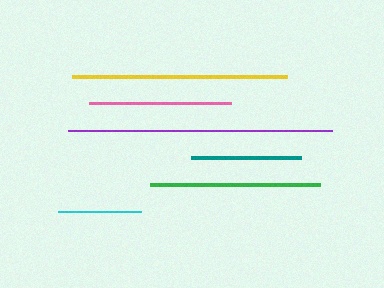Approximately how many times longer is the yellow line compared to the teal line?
The yellow line is approximately 2.0 times the length of the teal line.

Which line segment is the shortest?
The cyan line is the shortest at approximately 83 pixels.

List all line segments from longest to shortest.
From longest to shortest: purple, yellow, green, pink, teal, cyan.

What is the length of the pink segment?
The pink segment is approximately 141 pixels long.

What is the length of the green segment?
The green segment is approximately 170 pixels long.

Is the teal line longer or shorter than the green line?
The green line is longer than the teal line.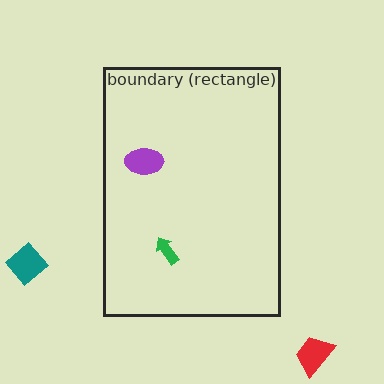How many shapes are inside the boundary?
2 inside, 2 outside.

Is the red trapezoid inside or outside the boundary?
Outside.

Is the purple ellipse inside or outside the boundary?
Inside.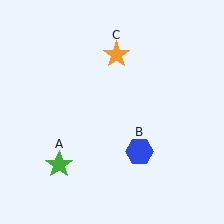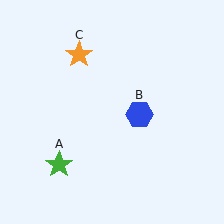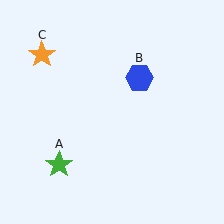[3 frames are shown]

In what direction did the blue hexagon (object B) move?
The blue hexagon (object B) moved up.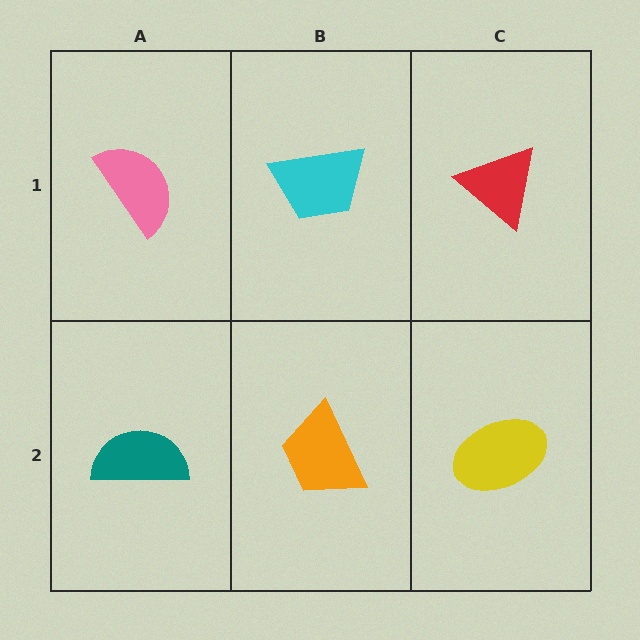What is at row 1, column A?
A pink semicircle.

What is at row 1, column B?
A cyan trapezoid.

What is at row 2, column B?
An orange trapezoid.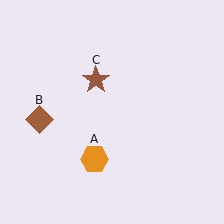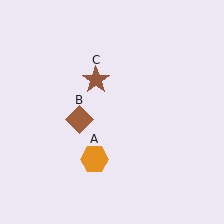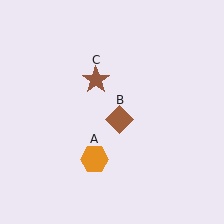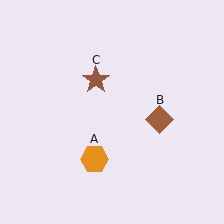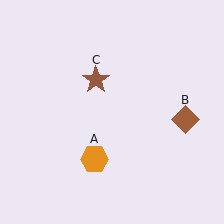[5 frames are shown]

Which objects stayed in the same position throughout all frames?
Orange hexagon (object A) and brown star (object C) remained stationary.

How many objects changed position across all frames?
1 object changed position: brown diamond (object B).